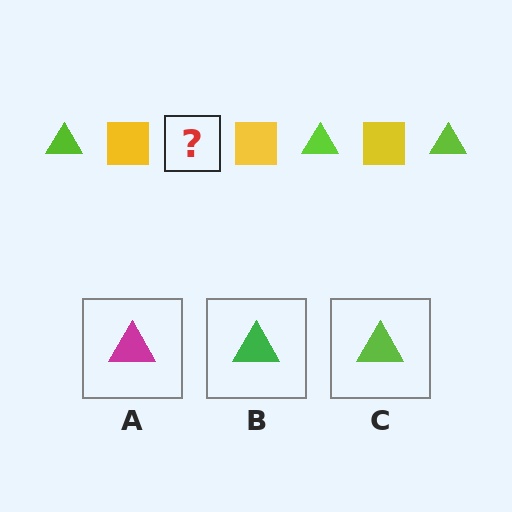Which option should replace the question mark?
Option C.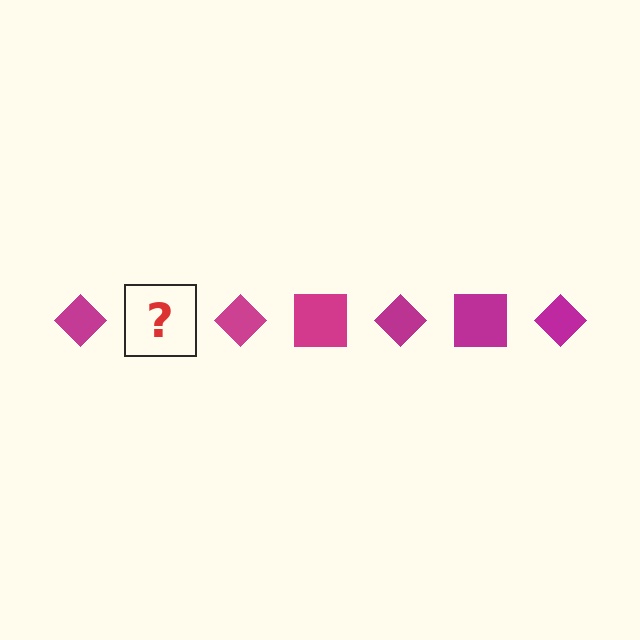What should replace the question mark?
The question mark should be replaced with a magenta square.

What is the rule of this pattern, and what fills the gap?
The rule is that the pattern cycles through diamond, square shapes in magenta. The gap should be filled with a magenta square.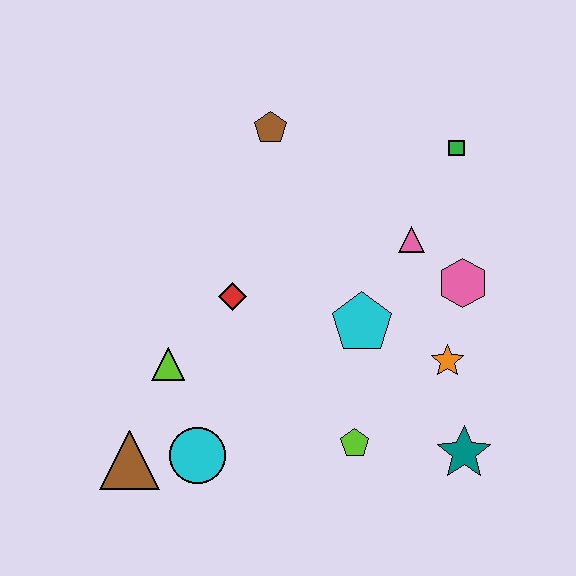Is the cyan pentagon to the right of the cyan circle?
Yes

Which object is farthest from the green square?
The brown triangle is farthest from the green square.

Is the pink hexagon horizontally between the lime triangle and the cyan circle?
No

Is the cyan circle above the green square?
No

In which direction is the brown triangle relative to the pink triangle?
The brown triangle is to the left of the pink triangle.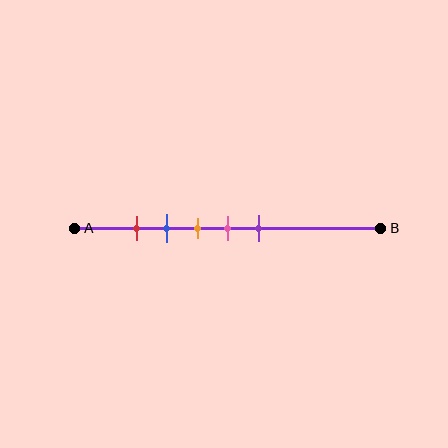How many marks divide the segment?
There are 5 marks dividing the segment.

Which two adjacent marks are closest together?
The red and blue marks are the closest adjacent pair.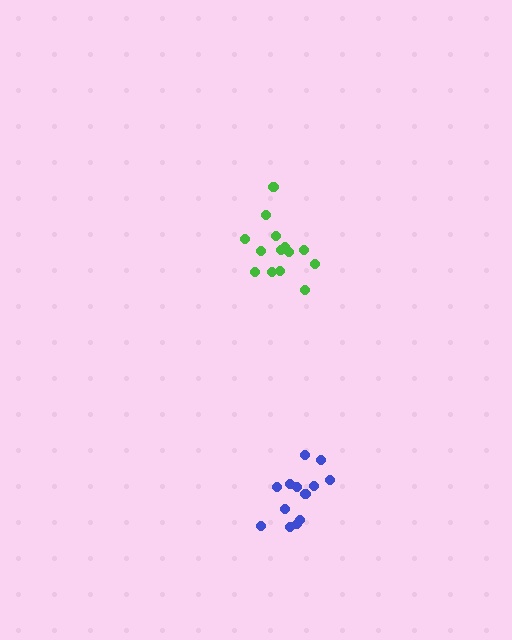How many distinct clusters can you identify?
There are 2 distinct clusters.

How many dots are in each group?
Group 1: 13 dots, Group 2: 14 dots (27 total).